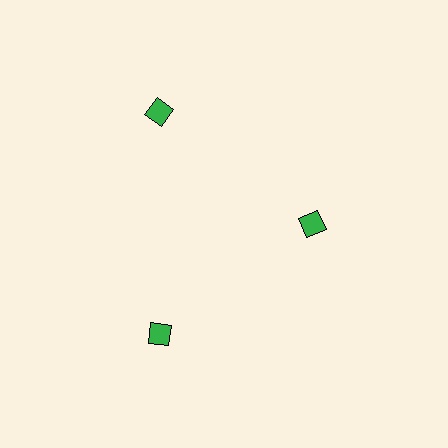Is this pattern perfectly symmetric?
No. The 3 green diamonds are arranged in a ring, but one element near the 3 o'clock position is pulled inward toward the center, breaking the 3-fold rotational symmetry.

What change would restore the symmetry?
The symmetry would be restored by moving it outward, back onto the ring so that all 3 diamonds sit at equal angles and equal distance from the center.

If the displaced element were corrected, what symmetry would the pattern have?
It would have 3-fold rotational symmetry — the pattern would map onto itself every 120 degrees.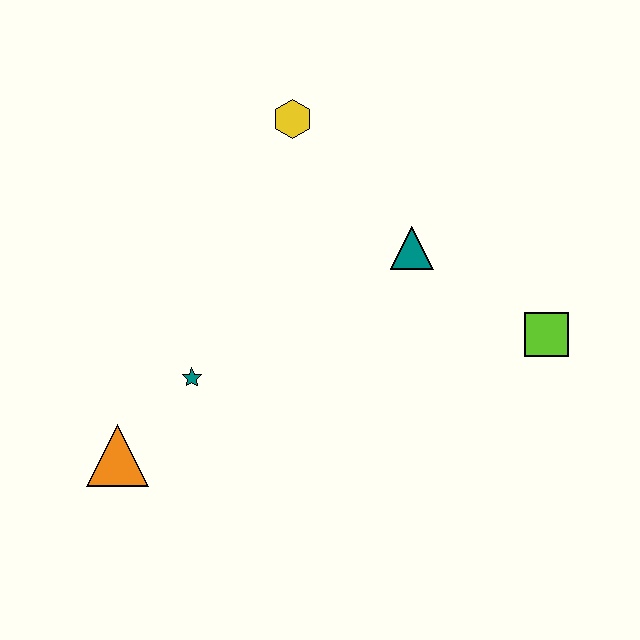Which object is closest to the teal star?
The orange triangle is closest to the teal star.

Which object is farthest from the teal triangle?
The orange triangle is farthest from the teal triangle.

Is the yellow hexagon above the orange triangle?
Yes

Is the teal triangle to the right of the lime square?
No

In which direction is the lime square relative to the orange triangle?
The lime square is to the right of the orange triangle.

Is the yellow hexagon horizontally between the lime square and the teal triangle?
No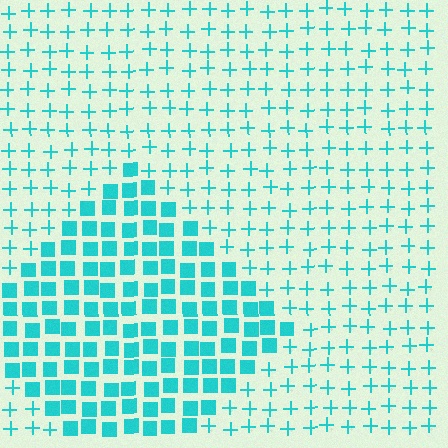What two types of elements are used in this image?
The image uses squares inside the diamond region and plus signs outside it.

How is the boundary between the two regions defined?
The boundary is defined by a change in element shape: squares inside vs. plus signs outside. All elements share the same color and spacing.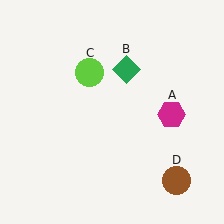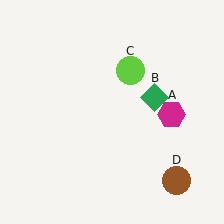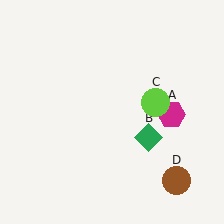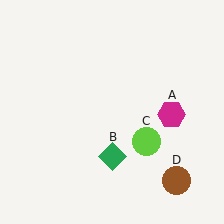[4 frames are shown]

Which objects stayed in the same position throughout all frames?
Magenta hexagon (object A) and brown circle (object D) remained stationary.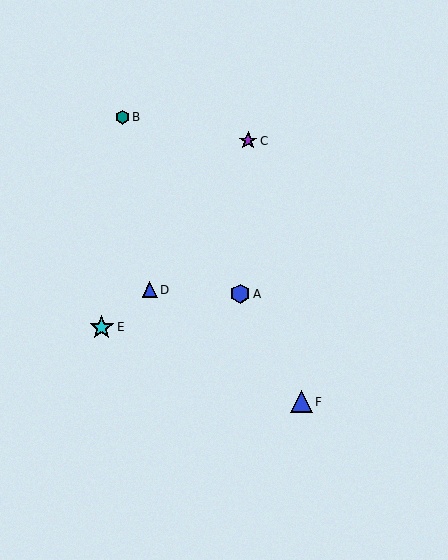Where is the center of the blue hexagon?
The center of the blue hexagon is at (240, 294).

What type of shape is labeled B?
Shape B is a teal hexagon.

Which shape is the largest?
The cyan star (labeled E) is the largest.